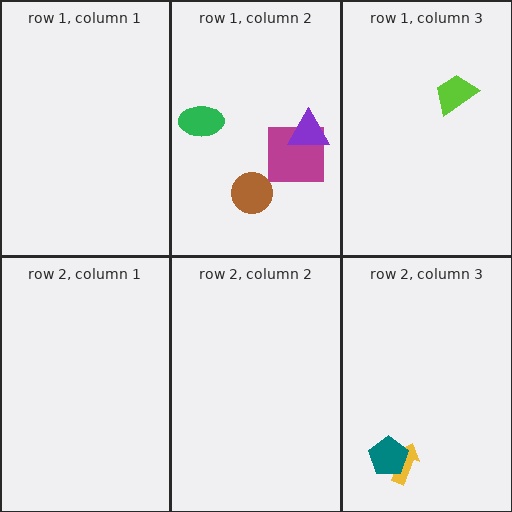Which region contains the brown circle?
The row 1, column 2 region.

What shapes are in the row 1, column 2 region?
The magenta square, the green ellipse, the brown circle, the purple triangle.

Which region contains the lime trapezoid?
The row 1, column 3 region.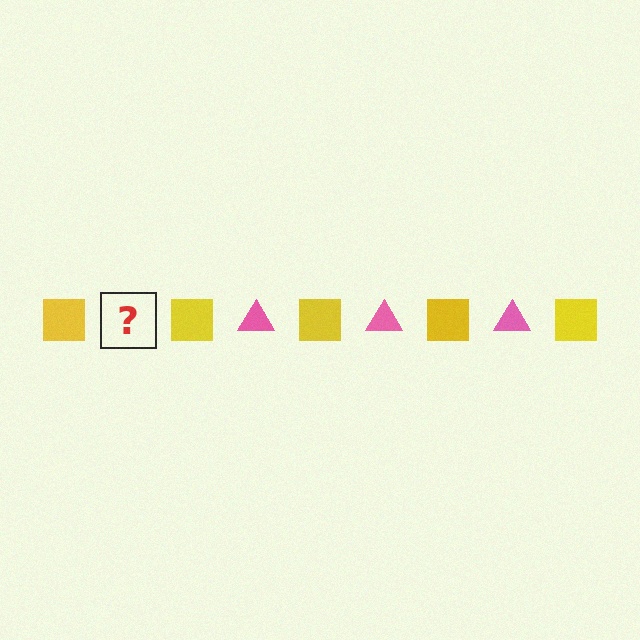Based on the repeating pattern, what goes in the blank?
The blank should be a pink triangle.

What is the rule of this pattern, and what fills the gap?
The rule is that the pattern alternates between yellow square and pink triangle. The gap should be filled with a pink triangle.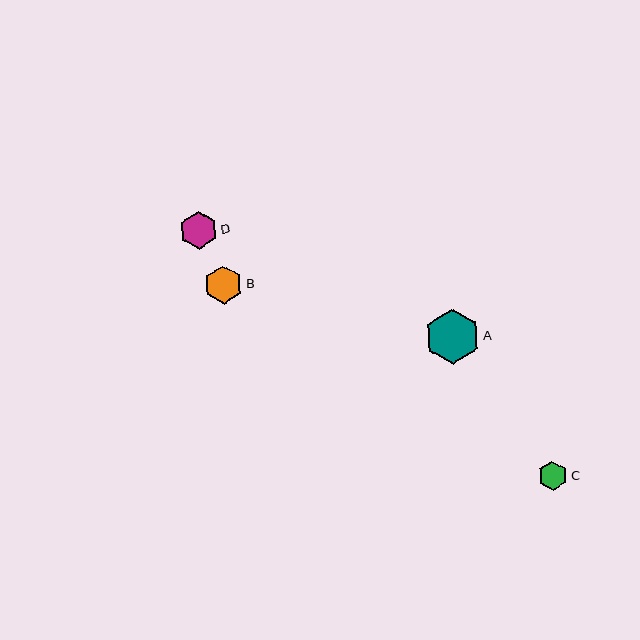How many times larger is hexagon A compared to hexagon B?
Hexagon A is approximately 1.4 times the size of hexagon B.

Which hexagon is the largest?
Hexagon A is the largest with a size of approximately 55 pixels.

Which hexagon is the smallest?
Hexagon C is the smallest with a size of approximately 29 pixels.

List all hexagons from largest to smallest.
From largest to smallest: A, B, D, C.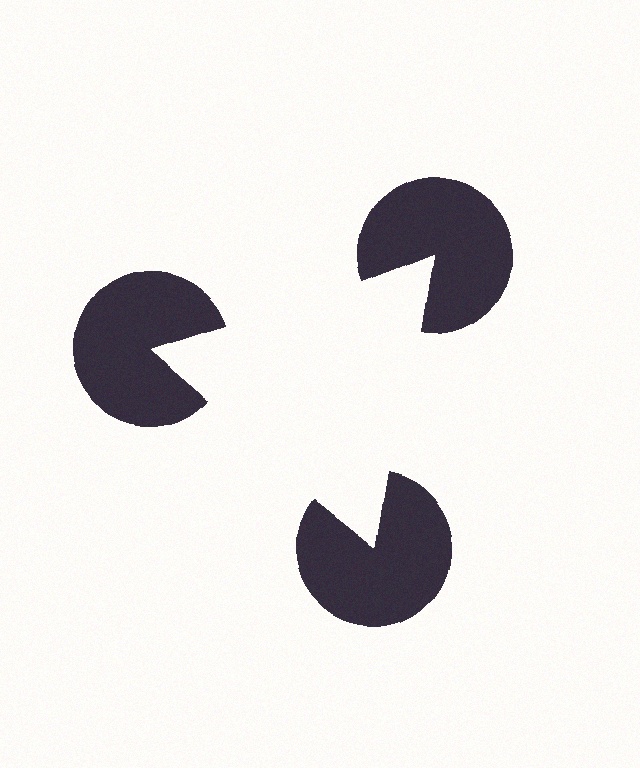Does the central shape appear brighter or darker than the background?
It typically appears slightly brighter than the background, even though no actual brightness change is drawn.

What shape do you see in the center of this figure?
An illusory triangle — its edges are inferred from the aligned wedge cuts in the pac-man discs, not physically drawn.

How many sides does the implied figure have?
3 sides.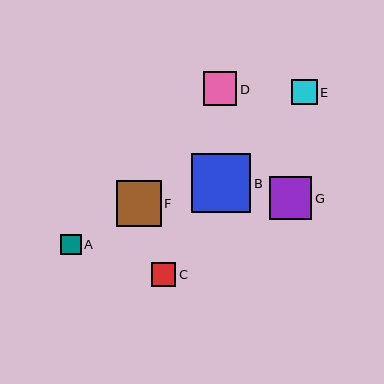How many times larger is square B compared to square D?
Square B is approximately 1.7 times the size of square D.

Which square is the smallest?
Square A is the smallest with a size of approximately 21 pixels.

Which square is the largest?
Square B is the largest with a size of approximately 59 pixels.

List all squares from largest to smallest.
From largest to smallest: B, F, G, D, E, C, A.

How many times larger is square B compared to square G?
Square B is approximately 1.4 times the size of square G.